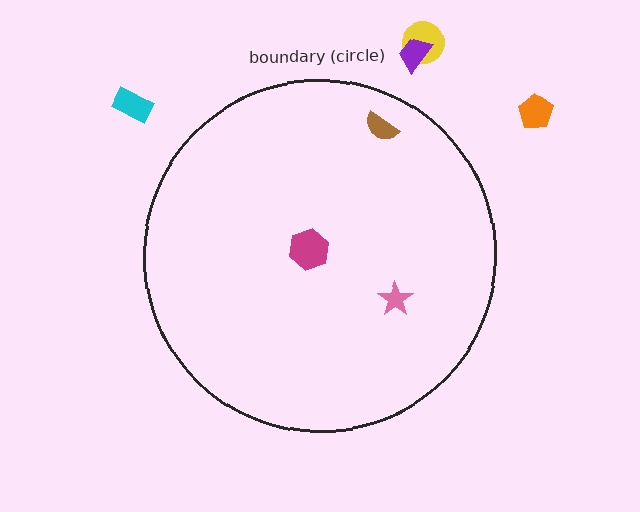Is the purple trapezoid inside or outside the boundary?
Outside.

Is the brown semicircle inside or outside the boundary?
Inside.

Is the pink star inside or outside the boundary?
Inside.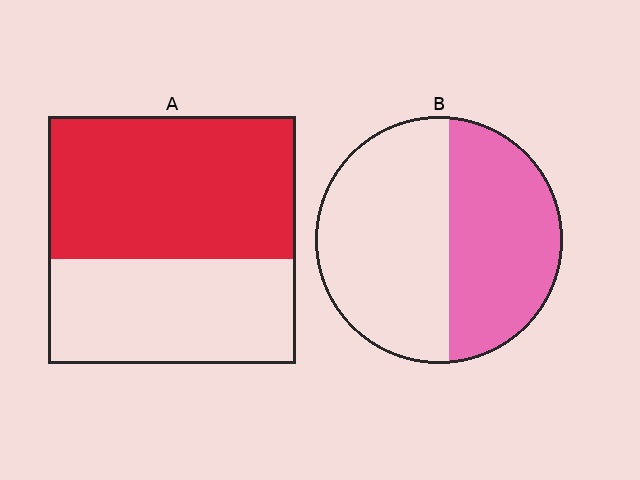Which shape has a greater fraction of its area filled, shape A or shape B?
Shape A.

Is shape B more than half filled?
No.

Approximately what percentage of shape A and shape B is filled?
A is approximately 60% and B is approximately 45%.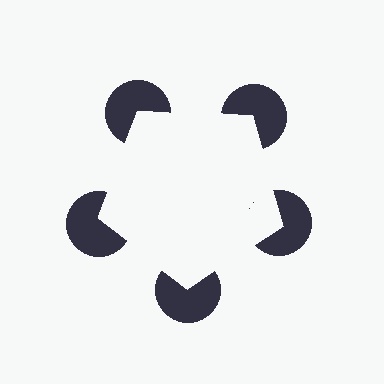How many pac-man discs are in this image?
There are 5 — one at each vertex of the illusory pentagon.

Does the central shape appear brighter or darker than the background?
It typically appears slightly brighter than the background, even though no actual brightness change is drawn.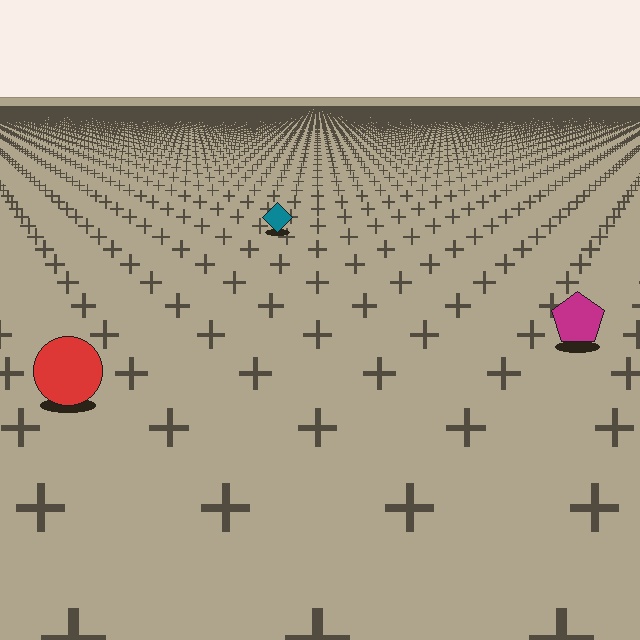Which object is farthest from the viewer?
The teal diamond is farthest from the viewer. It appears smaller and the ground texture around it is denser.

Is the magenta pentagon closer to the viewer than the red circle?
No. The red circle is closer — you can tell from the texture gradient: the ground texture is coarser near it.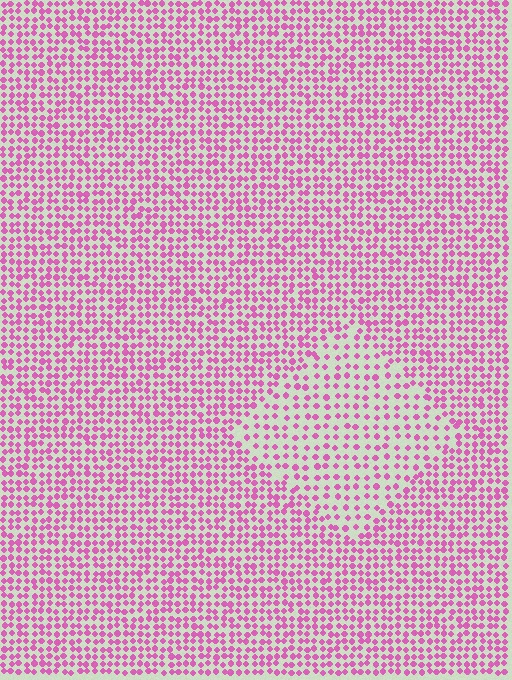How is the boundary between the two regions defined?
The boundary is defined by a change in element density (approximately 1.8x ratio). All elements are the same color, size, and shape.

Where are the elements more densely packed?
The elements are more densely packed outside the diamond boundary.